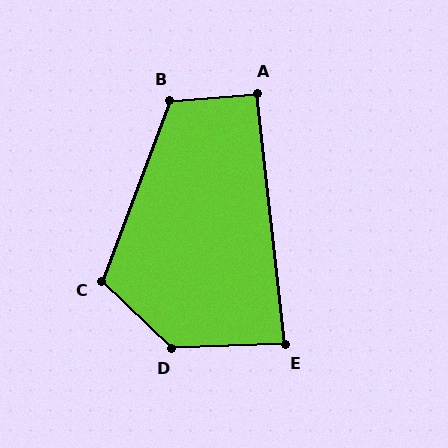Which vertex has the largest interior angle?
D, at approximately 134 degrees.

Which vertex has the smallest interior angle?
E, at approximately 86 degrees.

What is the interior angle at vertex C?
Approximately 113 degrees (obtuse).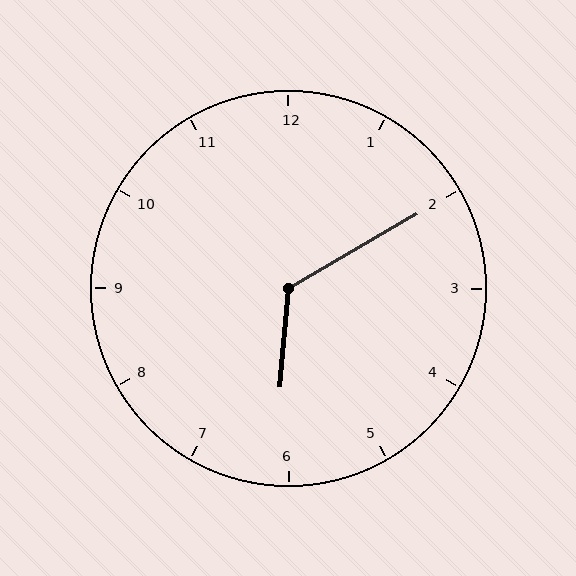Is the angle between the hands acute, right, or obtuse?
It is obtuse.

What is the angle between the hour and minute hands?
Approximately 125 degrees.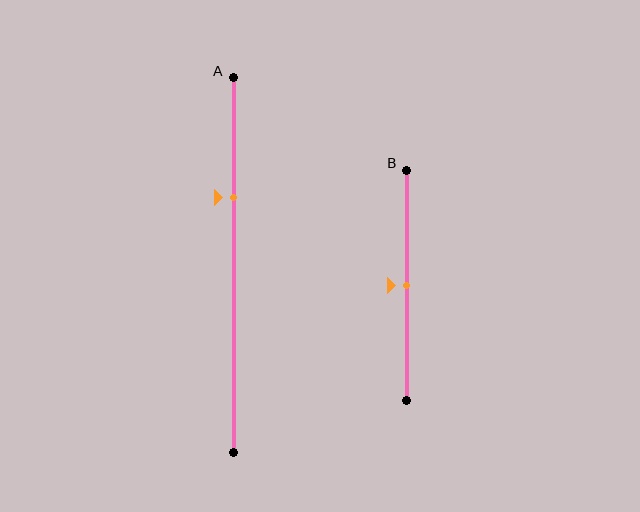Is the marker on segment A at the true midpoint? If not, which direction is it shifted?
No, the marker on segment A is shifted upward by about 18% of the segment length.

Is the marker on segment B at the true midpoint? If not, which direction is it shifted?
Yes, the marker on segment B is at the true midpoint.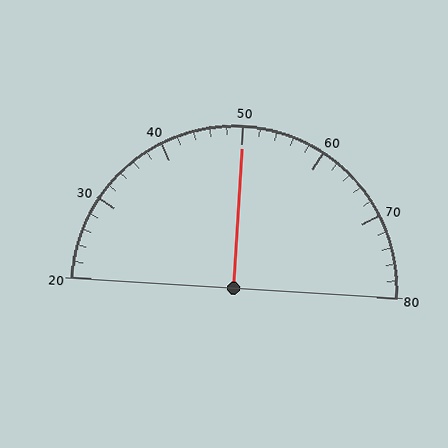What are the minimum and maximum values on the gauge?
The gauge ranges from 20 to 80.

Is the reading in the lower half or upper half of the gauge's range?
The reading is in the upper half of the range (20 to 80).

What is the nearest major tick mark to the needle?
The nearest major tick mark is 50.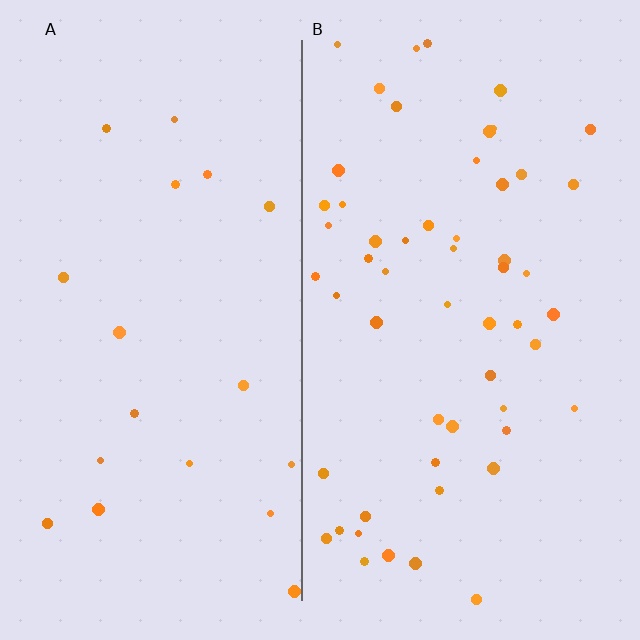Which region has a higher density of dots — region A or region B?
B (the right).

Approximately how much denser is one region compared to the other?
Approximately 3.0× — region B over region A.